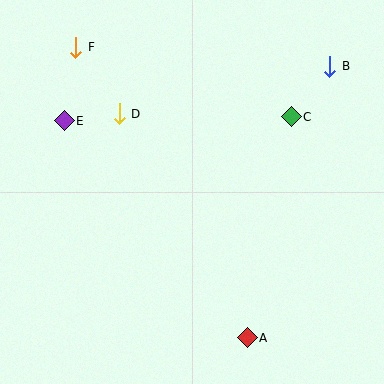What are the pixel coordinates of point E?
Point E is at (64, 121).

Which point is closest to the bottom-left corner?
Point A is closest to the bottom-left corner.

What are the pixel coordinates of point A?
Point A is at (247, 338).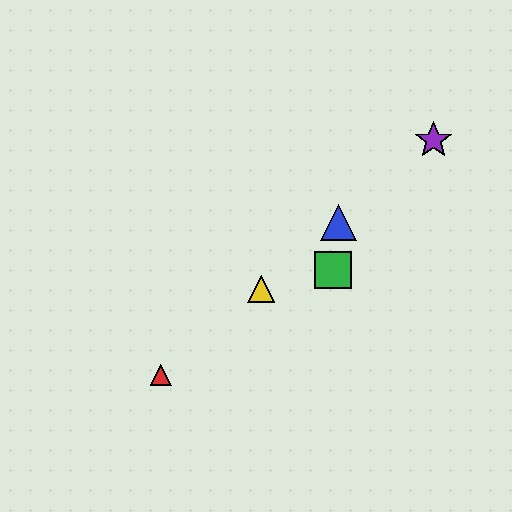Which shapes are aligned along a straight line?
The red triangle, the blue triangle, the yellow triangle, the purple star are aligned along a straight line.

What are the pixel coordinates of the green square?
The green square is at (333, 270).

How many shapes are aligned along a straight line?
4 shapes (the red triangle, the blue triangle, the yellow triangle, the purple star) are aligned along a straight line.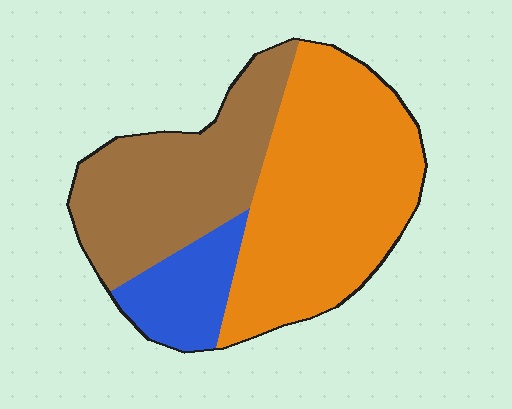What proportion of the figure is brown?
Brown covers 35% of the figure.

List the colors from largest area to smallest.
From largest to smallest: orange, brown, blue.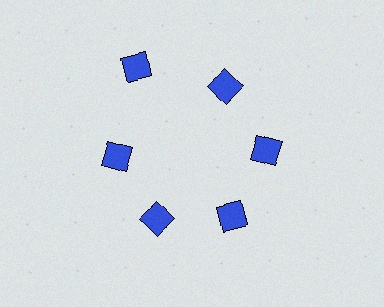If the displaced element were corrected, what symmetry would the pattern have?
It would have 6-fold rotational symmetry — the pattern would map onto itself every 60 degrees.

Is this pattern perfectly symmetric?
No. The 6 blue diamonds are arranged in a ring, but one element near the 11 o'clock position is pushed outward from the center, breaking the 6-fold rotational symmetry.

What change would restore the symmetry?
The symmetry would be restored by moving it inward, back onto the ring so that all 6 diamonds sit at equal angles and equal distance from the center.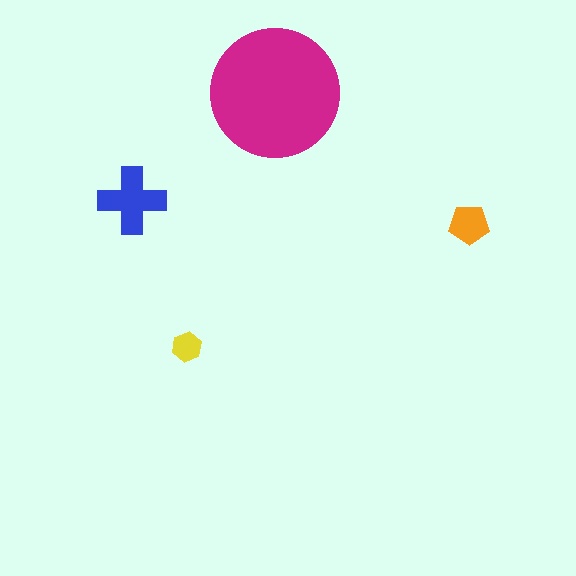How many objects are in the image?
There are 4 objects in the image.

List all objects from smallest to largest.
The yellow hexagon, the orange pentagon, the blue cross, the magenta circle.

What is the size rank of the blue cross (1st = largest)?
2nd.